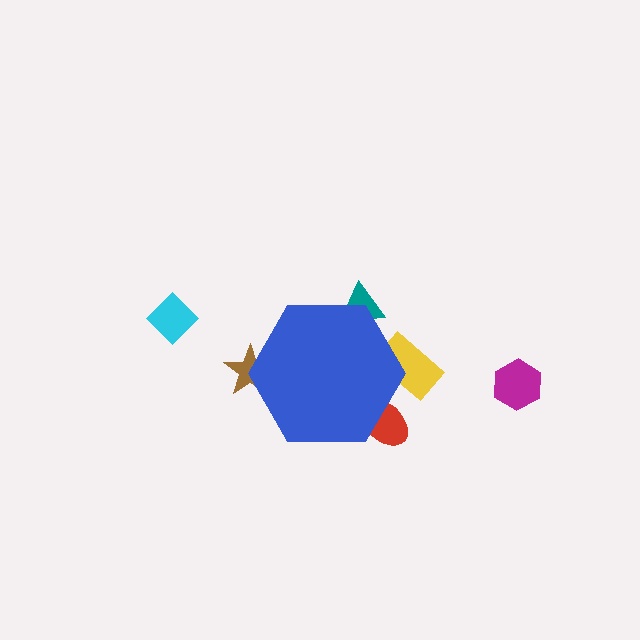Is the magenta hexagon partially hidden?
No, the magenta hexagon is fully visible.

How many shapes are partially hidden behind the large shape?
4 shapes are partially hidden.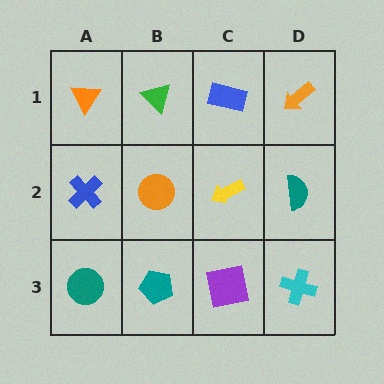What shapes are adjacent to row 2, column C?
A blue rectangle (row 1, column C), a purple square (row 3, column C), an orange circle (row 2, column B), a teal semicircle (row 2, column D).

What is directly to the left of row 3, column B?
A teal circle.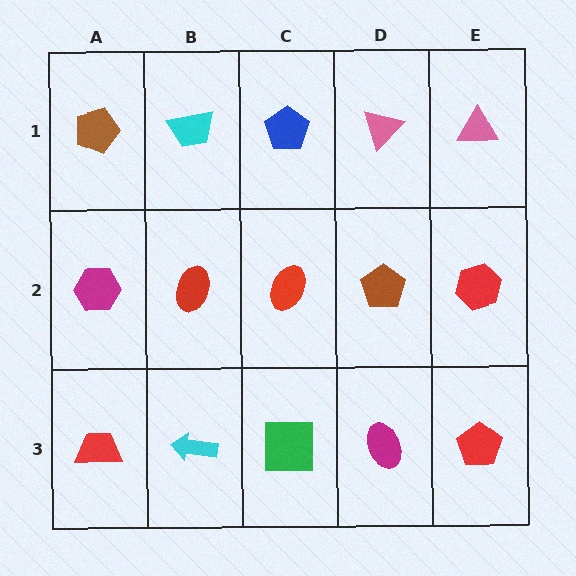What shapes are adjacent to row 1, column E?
A red hexagon (row 2, column E), a pink triangle (row 1, column D).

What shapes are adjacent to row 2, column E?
A pink triangle (row 1, column E), a red pentagon (row 3, column E), a brown pentagon (row 2, column D).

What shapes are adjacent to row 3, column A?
A magenta hexagon (row 2, column A), a cyan arrow (row 3, column B).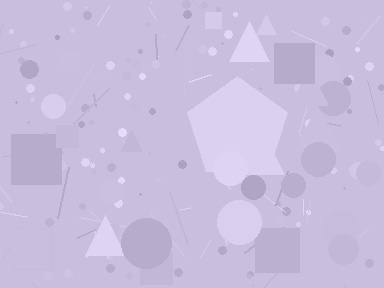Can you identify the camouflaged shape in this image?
The camouflaged shape is a pentagon.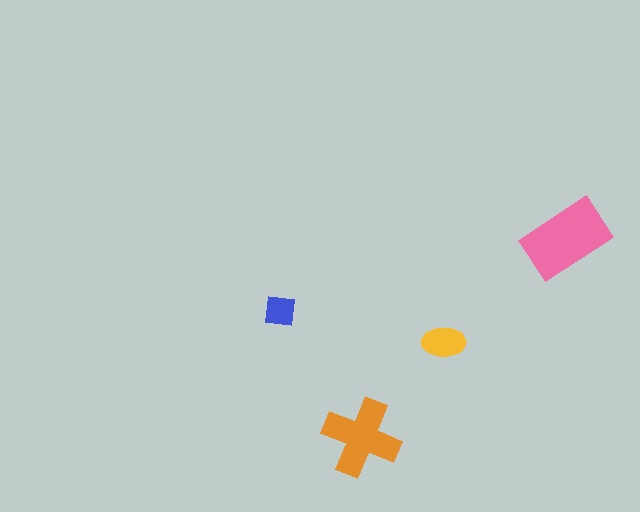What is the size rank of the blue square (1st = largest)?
4th.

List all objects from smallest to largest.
The blue square, the yellow ellipse, the orange cross, the pink rectangle.